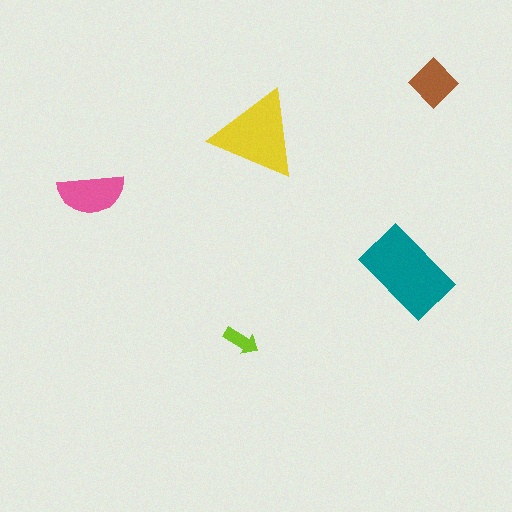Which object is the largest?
The teal rectangle.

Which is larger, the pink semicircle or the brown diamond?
The pink semicircle.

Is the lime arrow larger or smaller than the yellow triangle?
Smaller.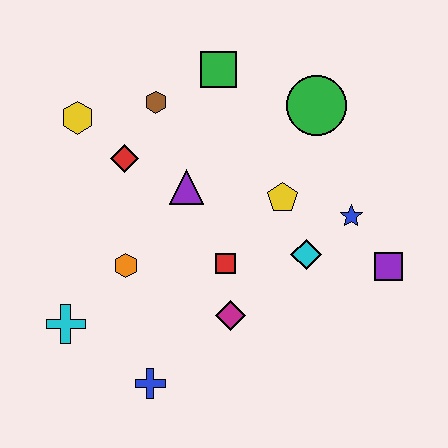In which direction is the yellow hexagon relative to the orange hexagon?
The yellow hexagon is above the orange hexagon.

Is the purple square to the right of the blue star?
Yes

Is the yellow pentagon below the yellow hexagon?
Yes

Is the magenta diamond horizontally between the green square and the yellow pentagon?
Yes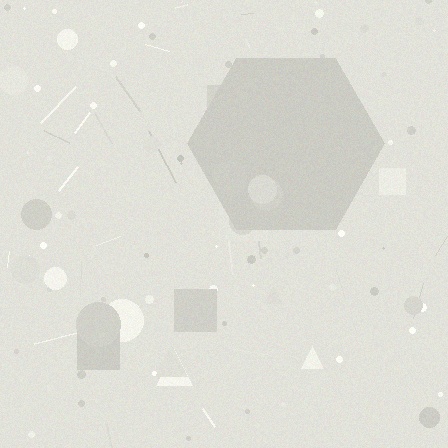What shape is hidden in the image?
A hexagon is hidden in the image.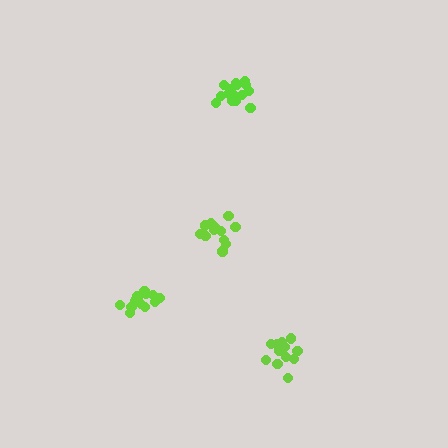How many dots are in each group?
Group 1: 13 dots, Group 2: 16 dots, Group 3: 13 dots, Group 4: 12 dots (54 total).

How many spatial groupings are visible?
There are 4 spatial groupings.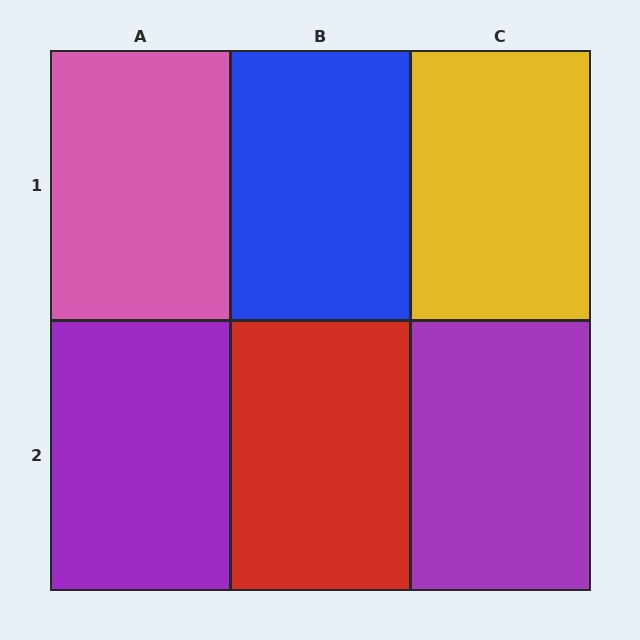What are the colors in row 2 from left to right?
Purple, red, purple.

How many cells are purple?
2 cells are purple.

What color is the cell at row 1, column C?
Yellow.